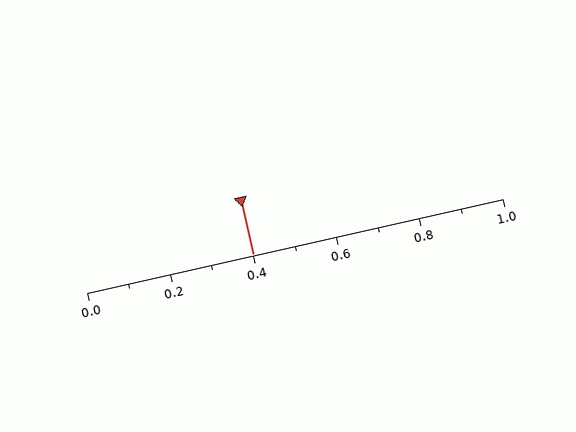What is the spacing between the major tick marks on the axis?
The major ticks are spaced 0.2 apart.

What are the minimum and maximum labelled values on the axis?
The axis runs from 0.0 to 1.0.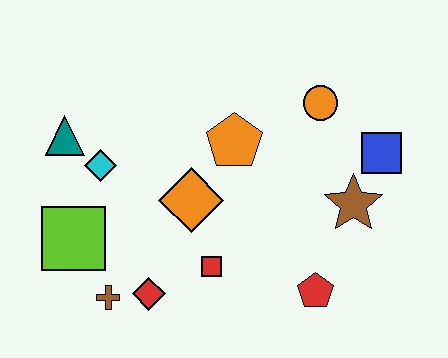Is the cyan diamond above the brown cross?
Yes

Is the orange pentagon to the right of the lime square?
Yes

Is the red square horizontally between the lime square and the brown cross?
No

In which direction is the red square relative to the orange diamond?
The red square is below the orange diamond.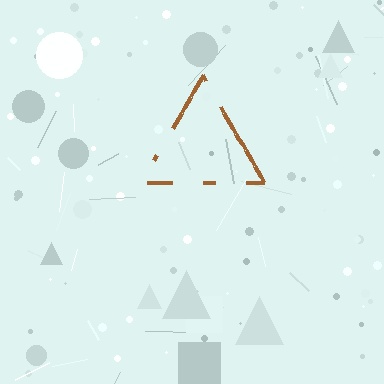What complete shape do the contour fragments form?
The contour fragments form a triangle.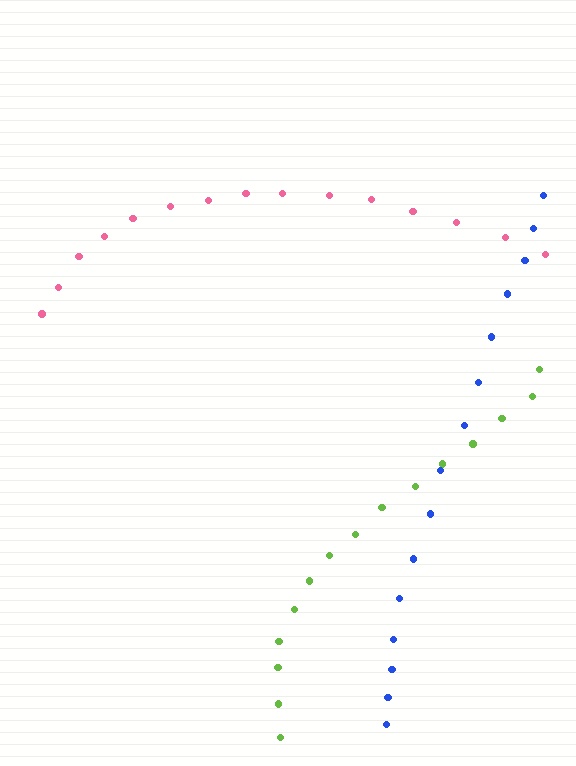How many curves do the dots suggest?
There are 3 distinct paths.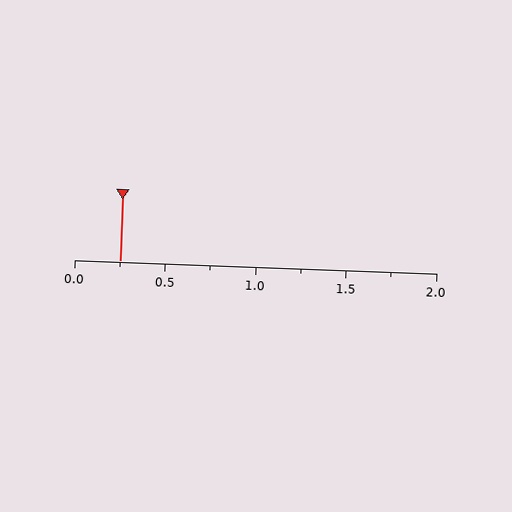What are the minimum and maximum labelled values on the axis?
The axis runs from 0.0 to 2.0.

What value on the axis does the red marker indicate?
The marker indicates approximately 0.25.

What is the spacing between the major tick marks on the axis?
The major ticks are spaced 0.5 apart.